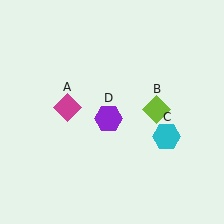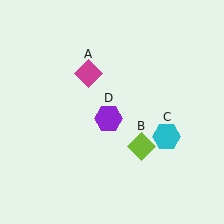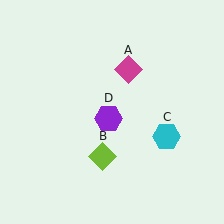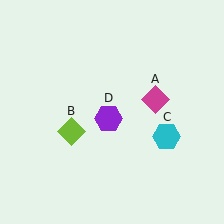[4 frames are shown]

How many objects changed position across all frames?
2 objects changed position: magenta diamond (object A), lime diamond (object B).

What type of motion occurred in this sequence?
The magenta diamond (object A), lime diamond (object B) rotated clockwise around the center of the scene.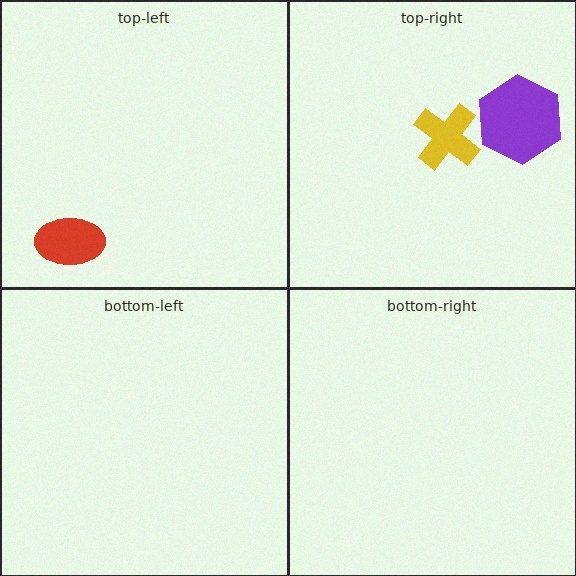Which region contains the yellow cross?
The top-right region.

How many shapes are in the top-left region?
1.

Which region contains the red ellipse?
The top-left region.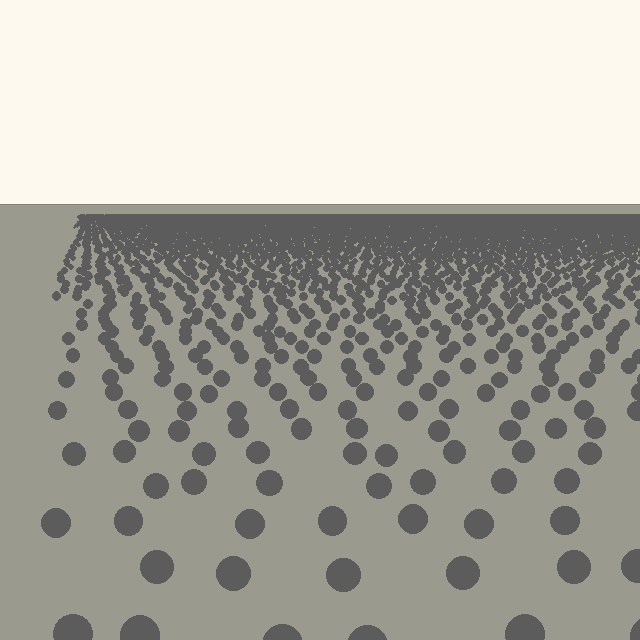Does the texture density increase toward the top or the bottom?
Density increases toward the top.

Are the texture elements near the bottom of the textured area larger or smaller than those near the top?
Larger. Near the bottom, elements are closer to the viewer and appear at a bigger on-screen size.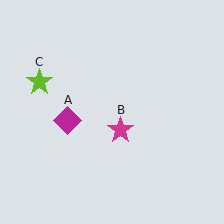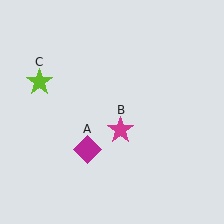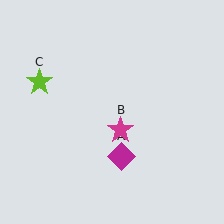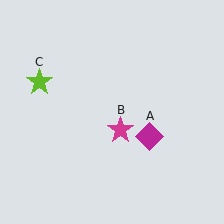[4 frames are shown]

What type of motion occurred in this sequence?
The magenta diamond (object A) rotated counterclockwise around the center of the scene.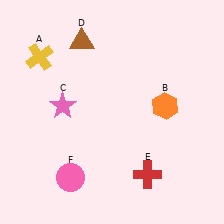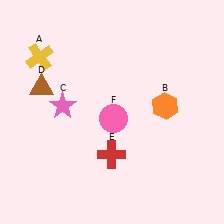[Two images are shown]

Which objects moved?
The objects that moved are: the brown triangle (D), the red cross (E), the pink circle (F).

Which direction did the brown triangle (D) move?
The brown triangle (D) moved down.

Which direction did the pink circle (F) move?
The pink circle (F) moved up.